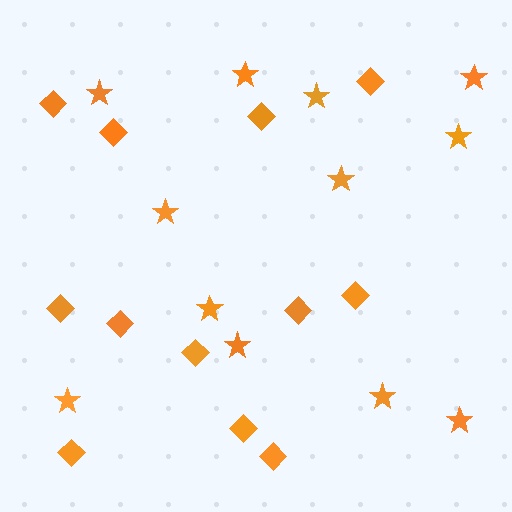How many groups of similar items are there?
There are 2 groups: one group of diamonds (12) and one group of stars (12).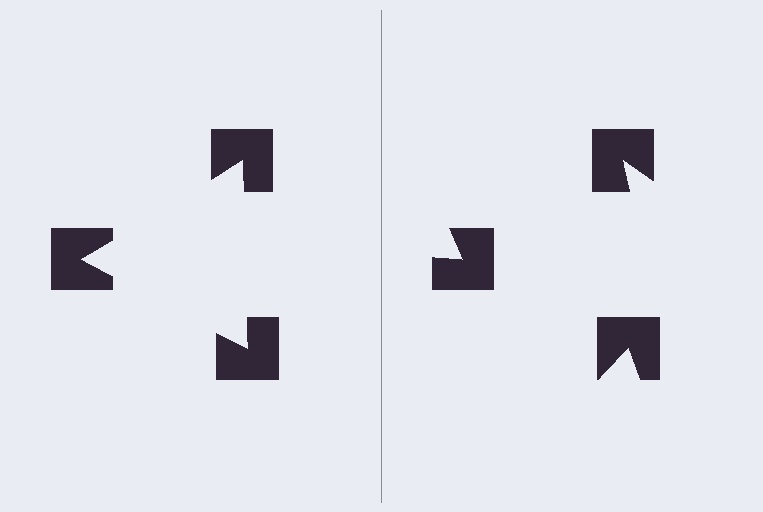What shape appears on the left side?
An illusory triangle.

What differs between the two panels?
The notched squares are positioned identically on both sides; only the wedge orientations differ. On the left they align to a triangle; on the right they are misaligned.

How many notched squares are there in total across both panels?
6 — 3 on each side.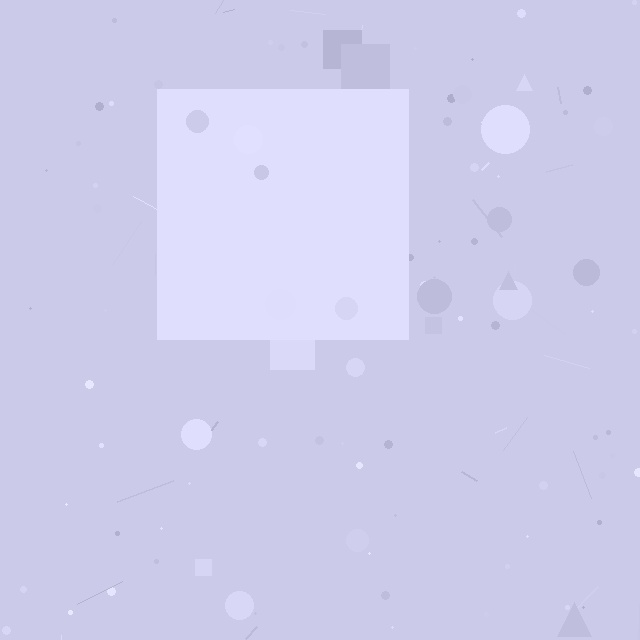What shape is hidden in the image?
A square is hidden in the image.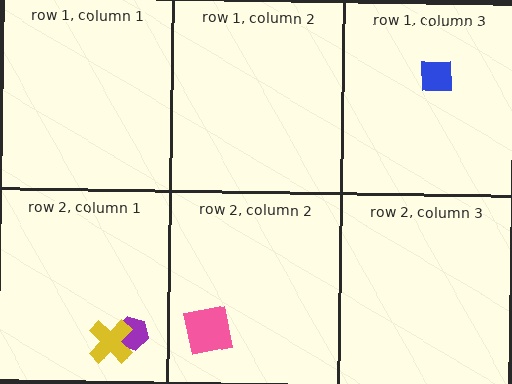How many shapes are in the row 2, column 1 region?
2.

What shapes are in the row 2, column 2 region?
The pink square.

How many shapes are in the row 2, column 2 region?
1.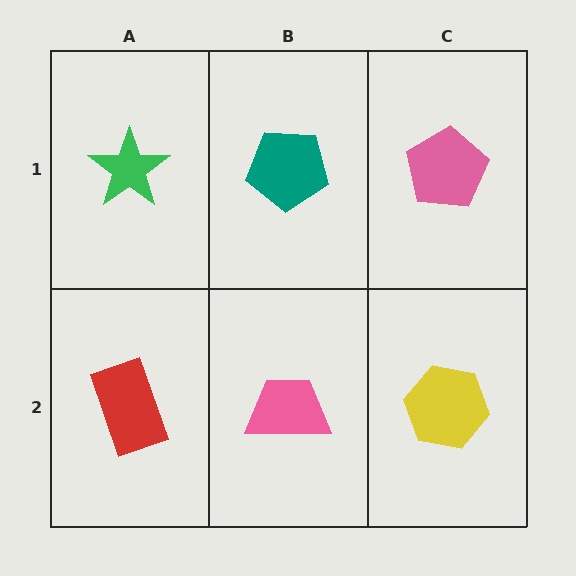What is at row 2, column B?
A pink trapezoid.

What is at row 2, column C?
A yellow hexagon.